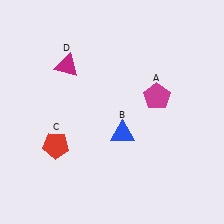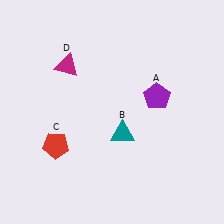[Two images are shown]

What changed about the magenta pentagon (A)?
In Image 1, A is magenta. In Image 2, it changed to purple.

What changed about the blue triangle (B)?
In Image 1, B is blue. In Image 2, it changed to teal.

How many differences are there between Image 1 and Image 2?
There are 2 differences between the two images.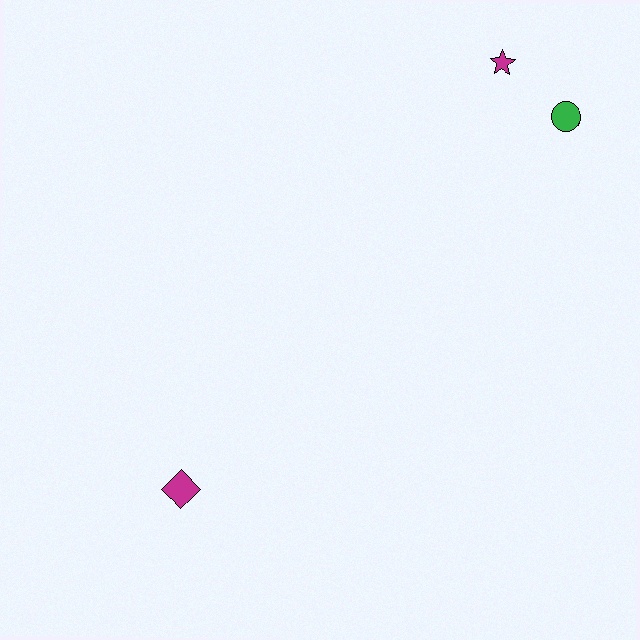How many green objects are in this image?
There is 1 green object.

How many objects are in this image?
There are 3 objects.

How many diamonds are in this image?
There is 1 diamond.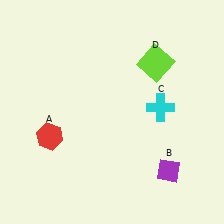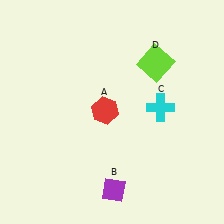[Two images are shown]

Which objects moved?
The objects that moved are: the red hexagon (A), the purple diamond (B).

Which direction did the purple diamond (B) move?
The purple diamond (B) moved left.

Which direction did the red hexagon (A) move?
The red hexagon (A) moved right.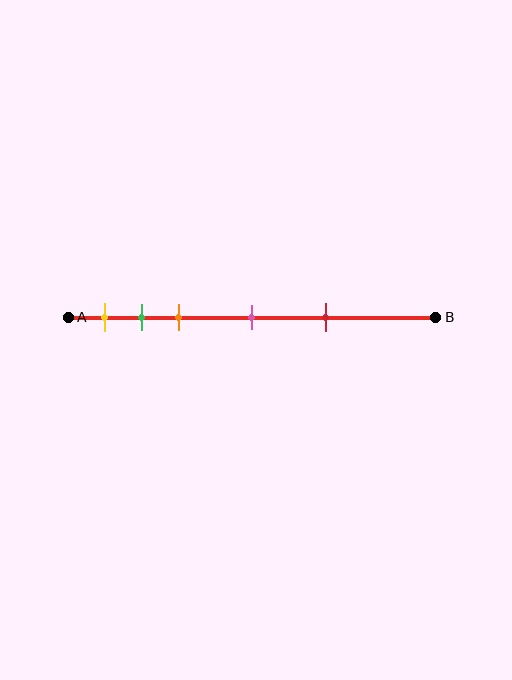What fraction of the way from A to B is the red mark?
The red mark is approximately 70% (0.7) of the way from A to B.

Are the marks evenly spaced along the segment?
No, the marks are not evenly spaced.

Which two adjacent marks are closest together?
The green and orange marks are the closest adjacent pair.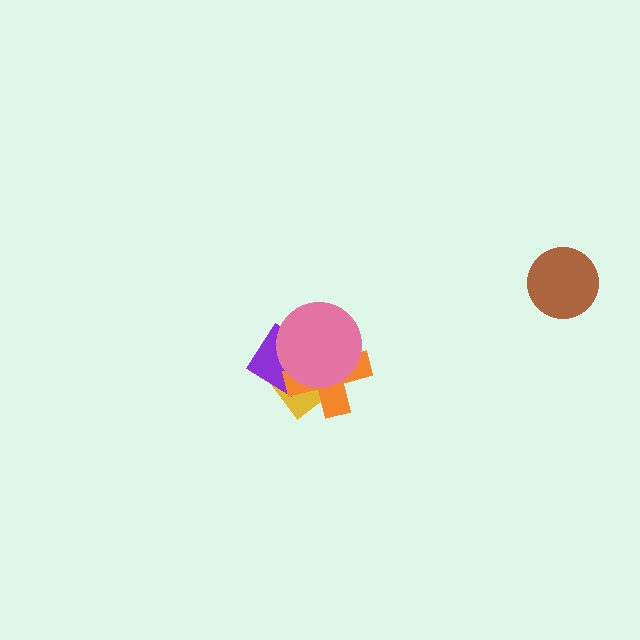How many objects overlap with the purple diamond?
3 objects overlap with the purple diamond.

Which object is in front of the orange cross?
The pink circle is in front of the orange cross.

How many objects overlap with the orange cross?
3 objects overlap with the orange cross.